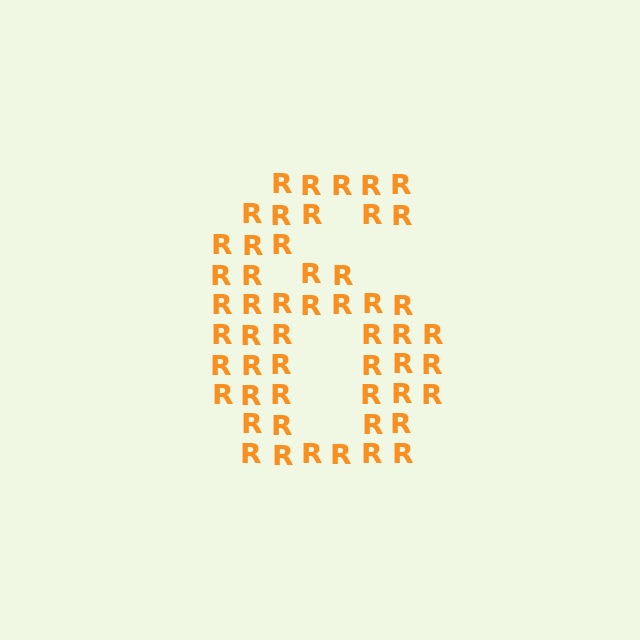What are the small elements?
The small elements are letter R's.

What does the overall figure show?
The overall figure shows the digit 6.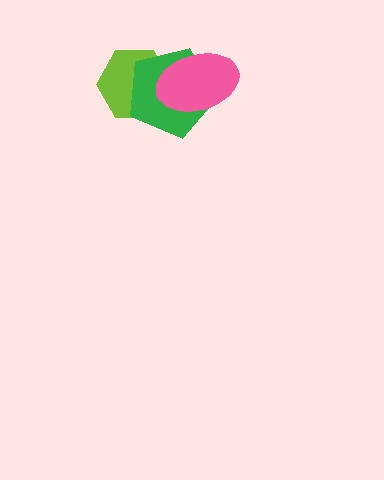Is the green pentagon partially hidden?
Yes, it is partially covered by another shape.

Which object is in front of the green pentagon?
The pink ellipse is in front of the green pentagon.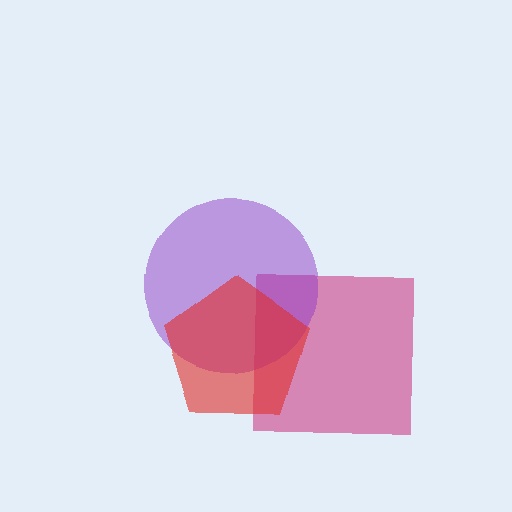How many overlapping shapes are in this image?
There are 3 overlapping shapes in the image.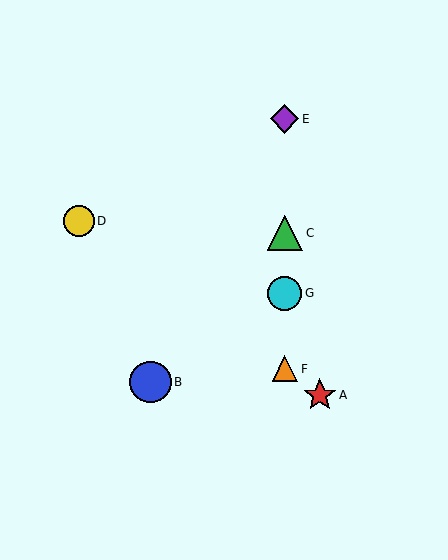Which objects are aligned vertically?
Objects C, E, F, G are aligned vertically.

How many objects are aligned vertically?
4 objects (C, E, F, G) are aligned vertically.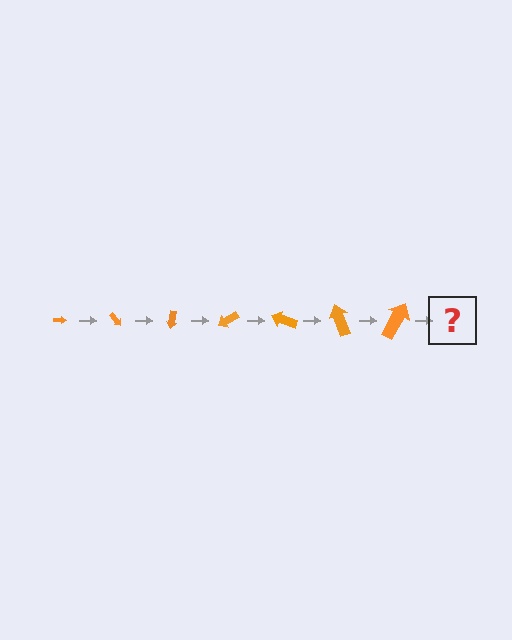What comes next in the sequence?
The next element should be an arrow, larger than the previous one and rotated 350 degrees from the start.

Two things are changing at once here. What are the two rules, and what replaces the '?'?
The two rules are that the arrow grows larger each step and it rotates 50 degrees each step. The '?' should be an arrow, larger than the previous one and rotated 350 degrees from the start.